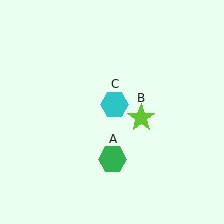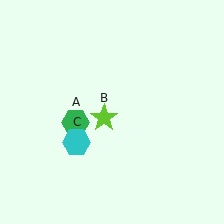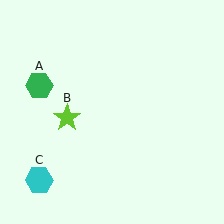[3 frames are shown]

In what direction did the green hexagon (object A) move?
The green hexagon (object A) moved up and to the left.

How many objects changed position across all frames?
3 objects changed position: green hexagon (object A), lime star (object B), cyan hexagon (object C).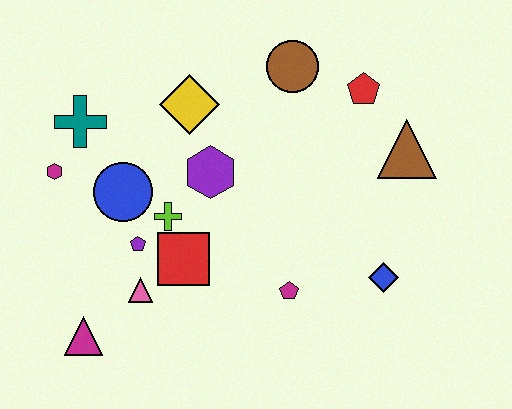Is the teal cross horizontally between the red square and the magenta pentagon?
No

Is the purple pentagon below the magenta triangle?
No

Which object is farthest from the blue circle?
The brown triangle is farthest from the blue circle.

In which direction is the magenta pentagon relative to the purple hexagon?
The magenta pentagon is below the purple hexagon.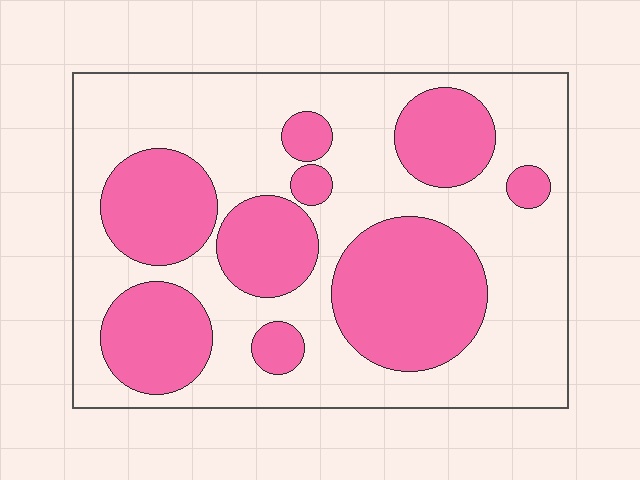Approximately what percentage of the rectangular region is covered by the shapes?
Approximately 40%.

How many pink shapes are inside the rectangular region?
9.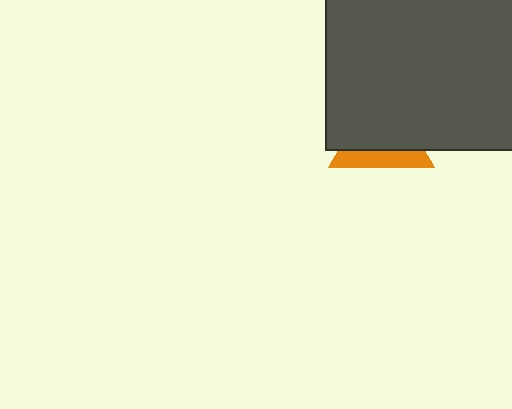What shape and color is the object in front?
The object in front is a dark gray square.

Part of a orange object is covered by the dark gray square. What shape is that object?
It is a triangle.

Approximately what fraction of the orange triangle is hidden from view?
Roughly 68% of the orange triangle is hidden behind the dark gray square.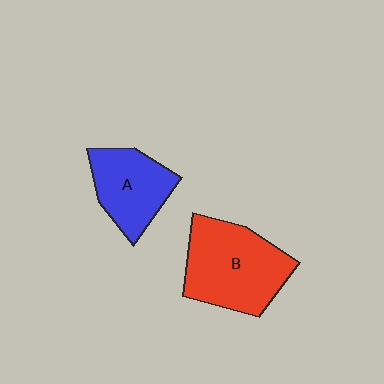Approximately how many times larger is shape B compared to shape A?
Approximately 1.4 times.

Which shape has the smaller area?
Shape A (blue).